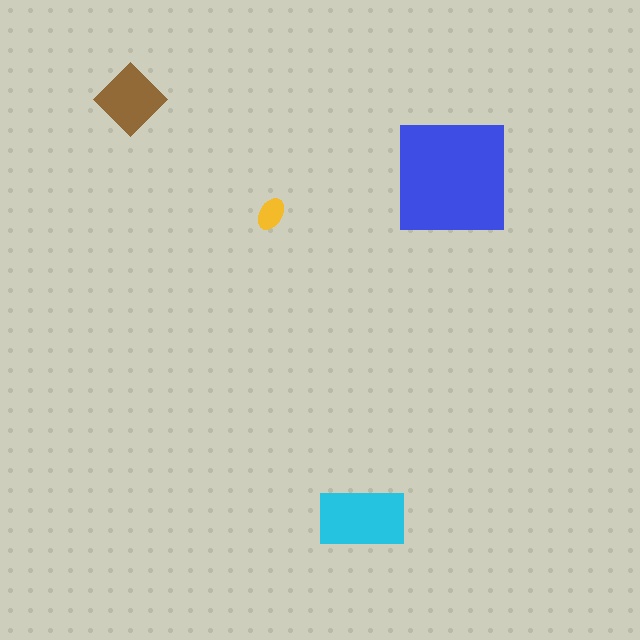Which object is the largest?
The blue square.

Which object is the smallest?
The yellow ellipse.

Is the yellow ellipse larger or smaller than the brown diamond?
Smaller.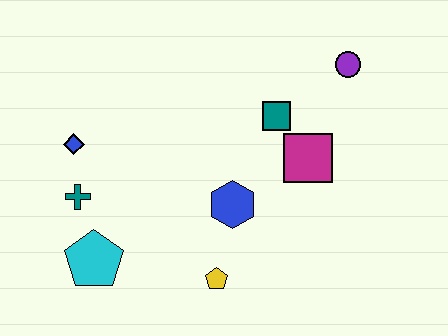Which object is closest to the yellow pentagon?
The blue hexagon is closest to the yellow pentagon.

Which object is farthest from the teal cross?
The purple circle is farthest from the teal cross.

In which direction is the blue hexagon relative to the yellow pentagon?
The blue hexagon is above the yellow pentagon.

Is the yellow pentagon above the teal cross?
No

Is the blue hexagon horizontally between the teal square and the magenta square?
No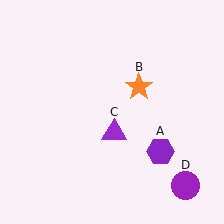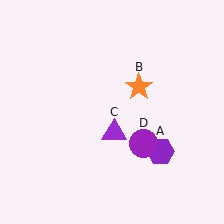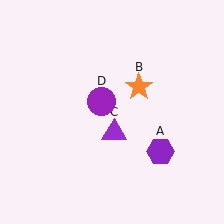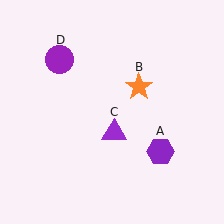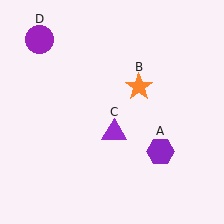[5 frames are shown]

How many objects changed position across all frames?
1 object changed position: purple circle (object D).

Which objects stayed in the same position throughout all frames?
Purple hexagon (object A) and orange star (object B) and purple triangle (object C) remained stationary.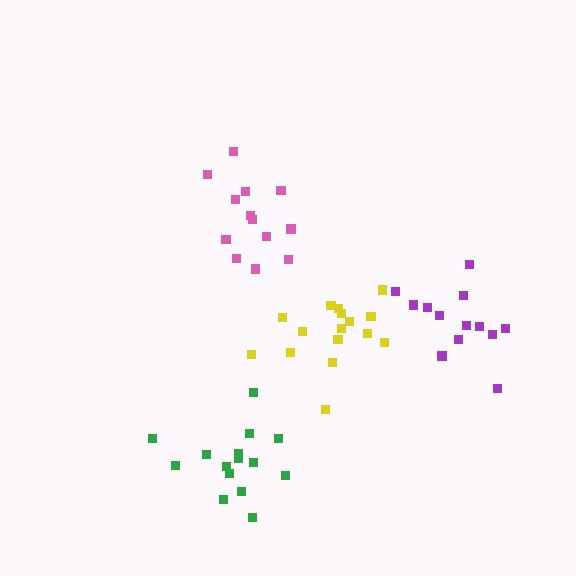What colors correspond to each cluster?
The clusters are colored: pink, purple, yellow, green.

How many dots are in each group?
Group 1: 13 dots, Group 2: 13 dots, Group 3: 16 dots, Group 4: 15 dots (57 total).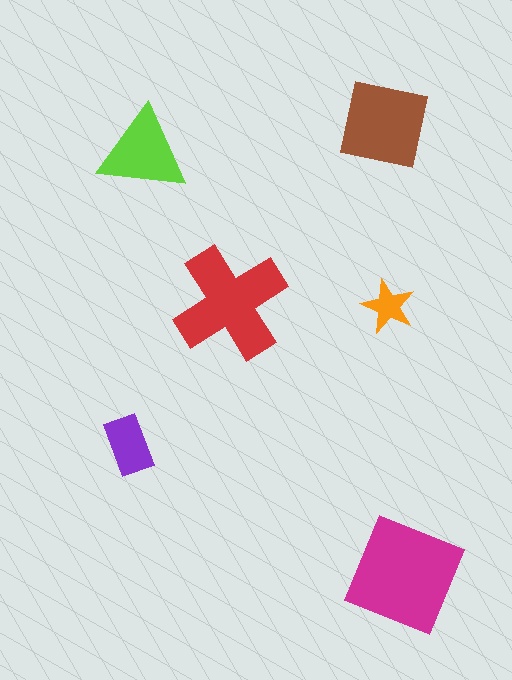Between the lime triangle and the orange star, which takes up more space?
The lime triangle.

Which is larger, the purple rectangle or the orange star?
The purple rectangle.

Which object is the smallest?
The orange star.